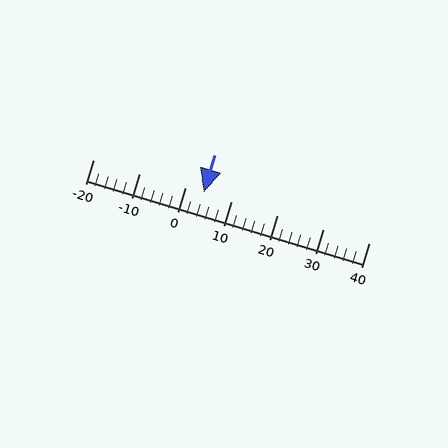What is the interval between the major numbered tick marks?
The major tick marks are spaced 10 units apart.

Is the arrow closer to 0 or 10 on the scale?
The arrow is closer to 0.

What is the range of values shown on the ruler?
The ruler shows values from -20 to 40.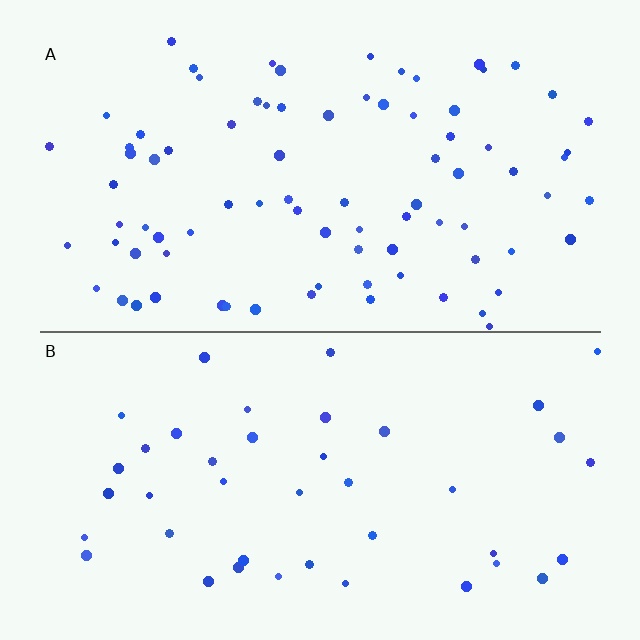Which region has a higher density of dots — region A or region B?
A (the top).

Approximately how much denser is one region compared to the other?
Approximately 2.0× — region A over region B.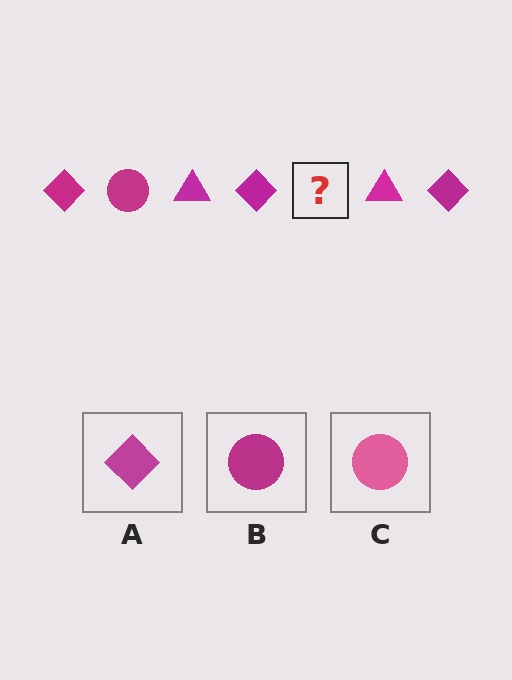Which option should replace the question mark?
Option B.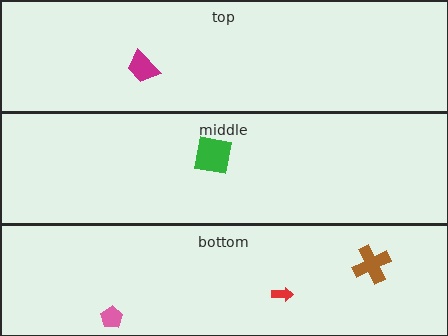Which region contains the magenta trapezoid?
The top region.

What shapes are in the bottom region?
The pink pentagon, the brown cross, the red arrow.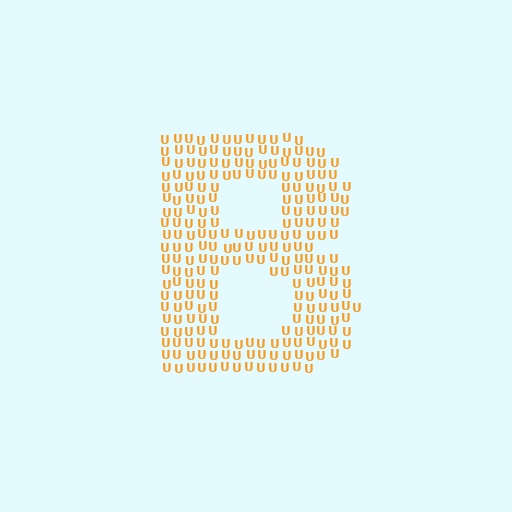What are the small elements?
The small elements are letter U's.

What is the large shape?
The large shape is the letter B.